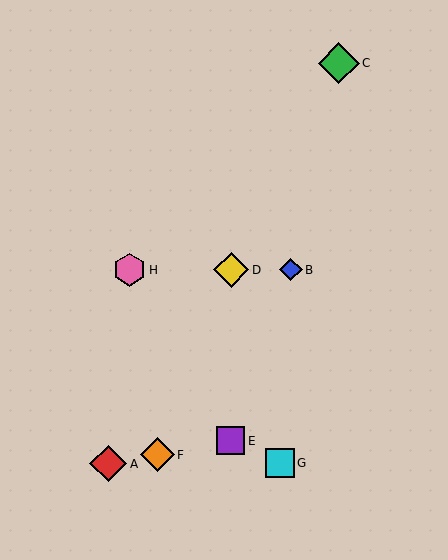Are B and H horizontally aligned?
Yes, both are at y≈270.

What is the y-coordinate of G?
Object G is at y≈463.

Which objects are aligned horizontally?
Objects B, D, H are aligned horizontally.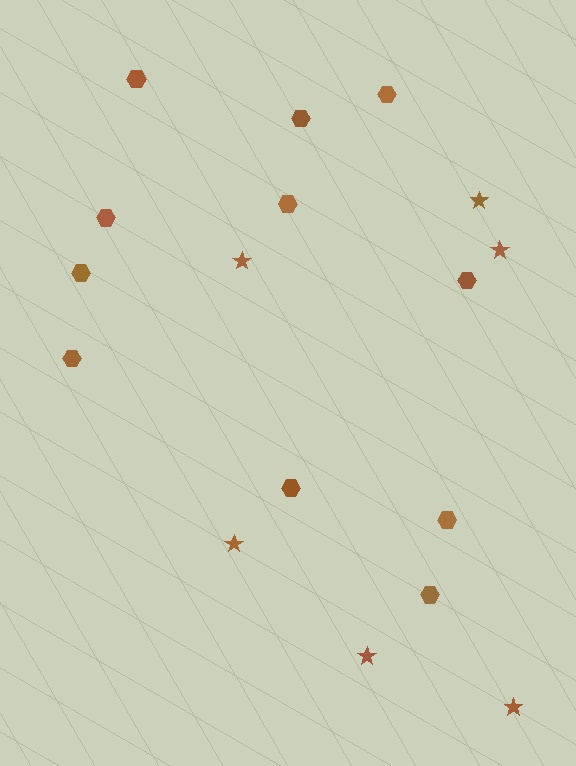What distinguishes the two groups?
There are 2 groups: one group of stars (6) and one group of hexagons (11).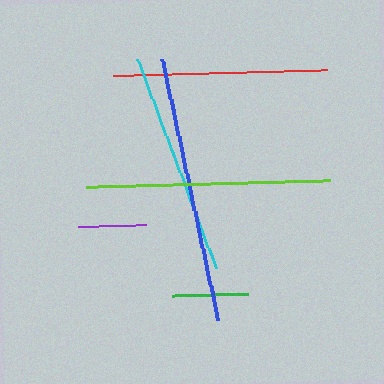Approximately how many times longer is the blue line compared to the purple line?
The blue line is approximately 3.9 times the length of the purple line.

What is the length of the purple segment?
The purple segment is approximately 68 pixels long.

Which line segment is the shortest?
The purple line is the shortest at approximately 68 pixels.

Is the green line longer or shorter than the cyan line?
The cyan line is longer than the green line.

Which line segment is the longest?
The blue line is the longest at approximately 268 pixels.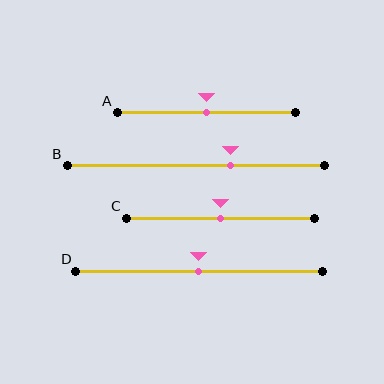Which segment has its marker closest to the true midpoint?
Segment A has its marker closest to the true midpoint.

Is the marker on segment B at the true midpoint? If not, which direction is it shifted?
No, the marker on segment B is shifted to the right by about 14% of the segment length.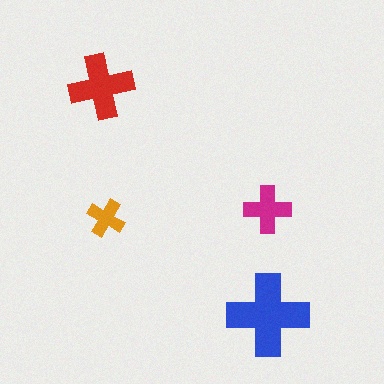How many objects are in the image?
There are 4 objects in the image.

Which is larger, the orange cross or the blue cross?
The blue one.